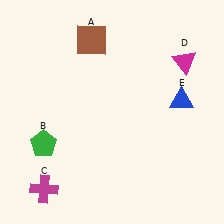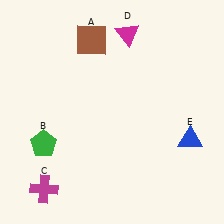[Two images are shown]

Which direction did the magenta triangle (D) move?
The magenta triangle (D) moved left.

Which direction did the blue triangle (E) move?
The blue triangle (E) moved down.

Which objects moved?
The objects that moved are: the magenta triangle (D), the blue triangle (E).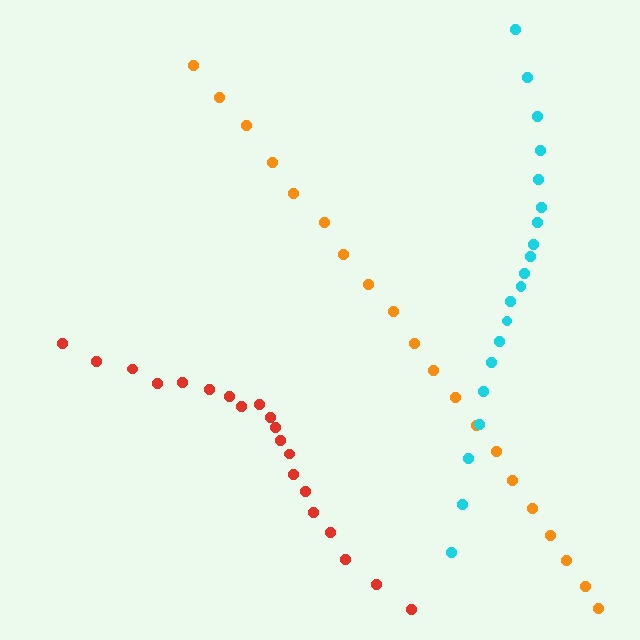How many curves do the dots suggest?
There are 3 distinct paths.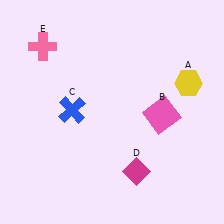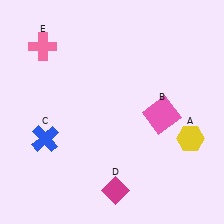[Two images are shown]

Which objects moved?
The objects that moved are: the yellow hexagon (A), the blue cross (C), the magenta diamond (D).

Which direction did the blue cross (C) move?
The blue cross (C) moved down.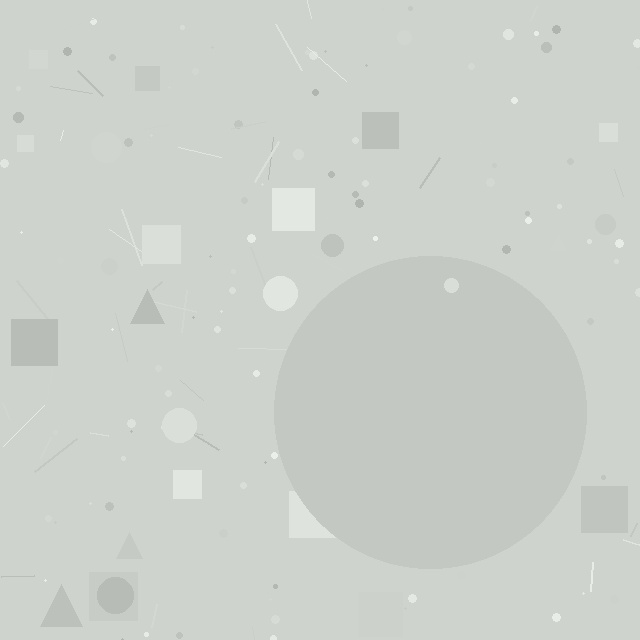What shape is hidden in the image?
A circle is hidden in the image.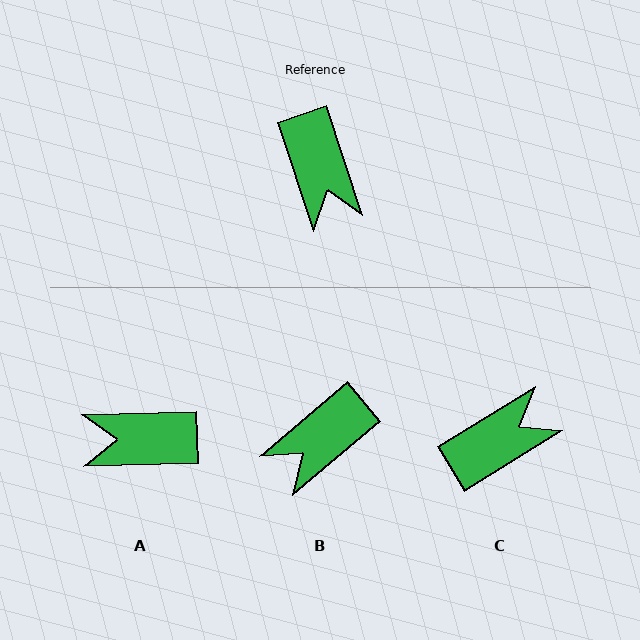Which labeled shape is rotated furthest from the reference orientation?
A, about 107 degrees away.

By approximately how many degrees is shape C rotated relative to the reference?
Approximately 103 degrees counter-clockwise.